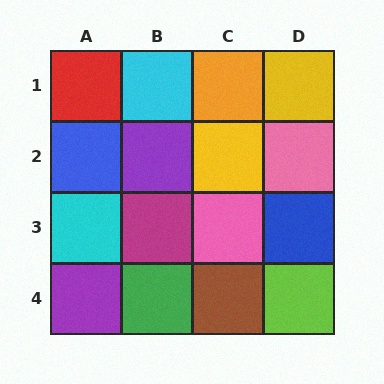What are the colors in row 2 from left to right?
Blue, purple, yellow, pink.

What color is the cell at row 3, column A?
Cyan.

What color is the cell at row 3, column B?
Magenta.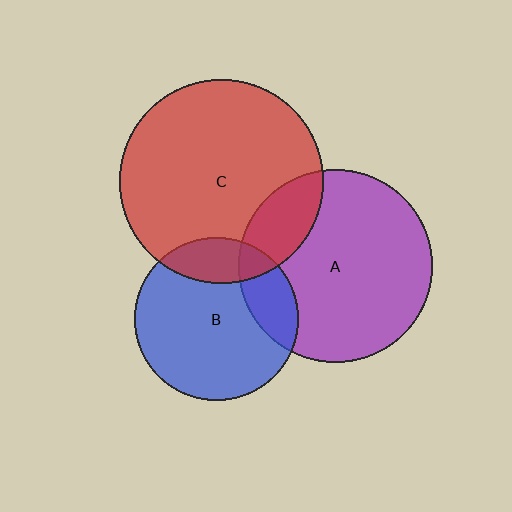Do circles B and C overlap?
Yes.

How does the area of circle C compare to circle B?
Approximately 1.6 times.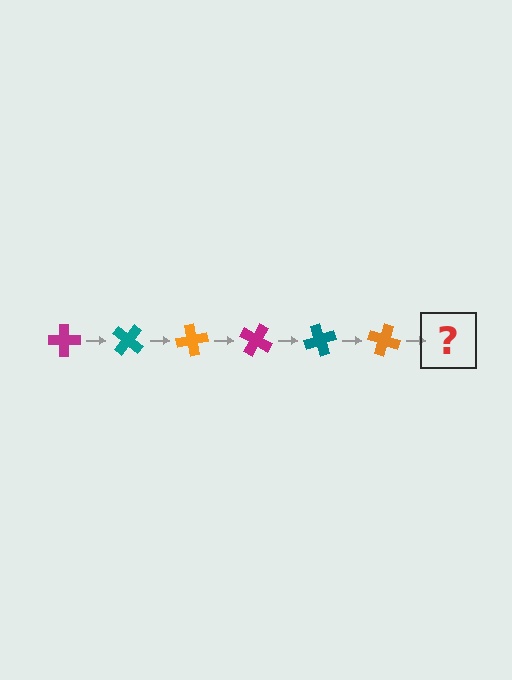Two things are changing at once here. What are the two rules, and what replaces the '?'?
The two rules are that it rotates 40 degrees each step and the color cycles through magenta, teal, and orange. The '?' should be a magenta cross, rotated 240 degrees from the start.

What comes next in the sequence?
The next element should be a magenta cross, rotated 240 degrees from the start.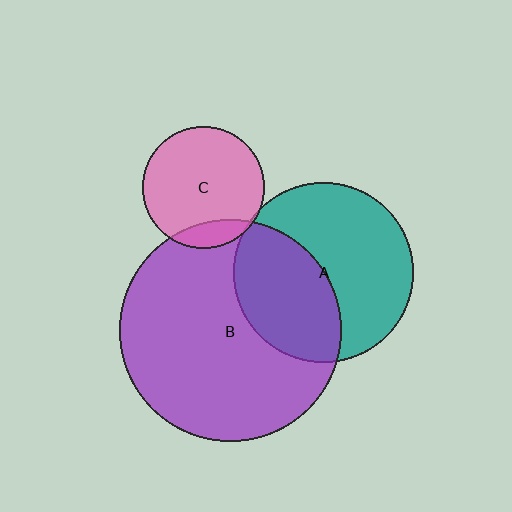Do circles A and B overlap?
Yes.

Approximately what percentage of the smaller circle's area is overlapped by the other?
Approximately 40%.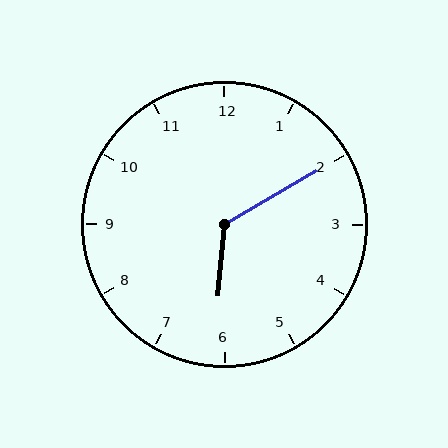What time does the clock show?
6:10.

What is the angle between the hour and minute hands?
Approximately 125 degrees.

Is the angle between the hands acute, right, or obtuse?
It is obtuse.